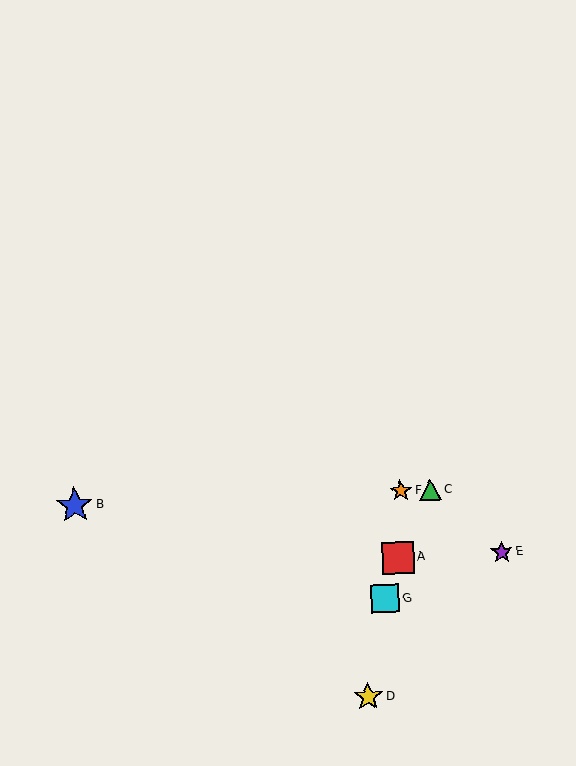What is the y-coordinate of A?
Object A is at y≈558.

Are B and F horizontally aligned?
Yes, both are at y≈505.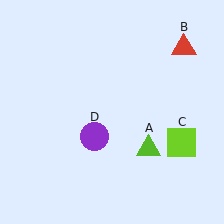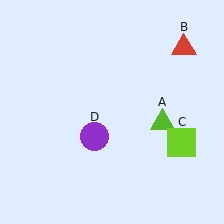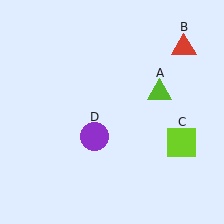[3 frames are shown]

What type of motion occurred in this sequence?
The lime triangle (object A) rotated counterclockwise around the center of the scene.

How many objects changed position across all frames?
1 object changed position: lime triangle (object A).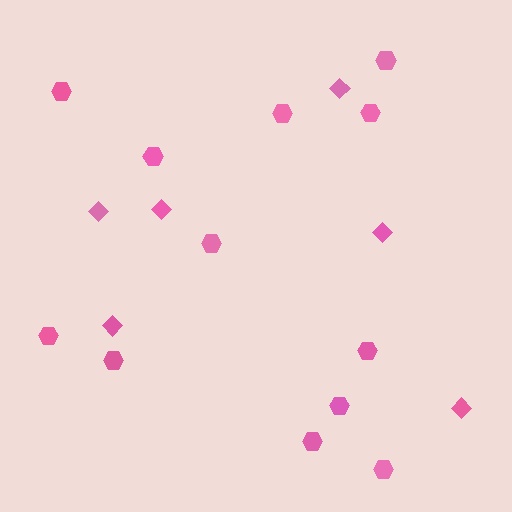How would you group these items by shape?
There are 2 groups: one group of diamonds (6) and one group of hexagons (12).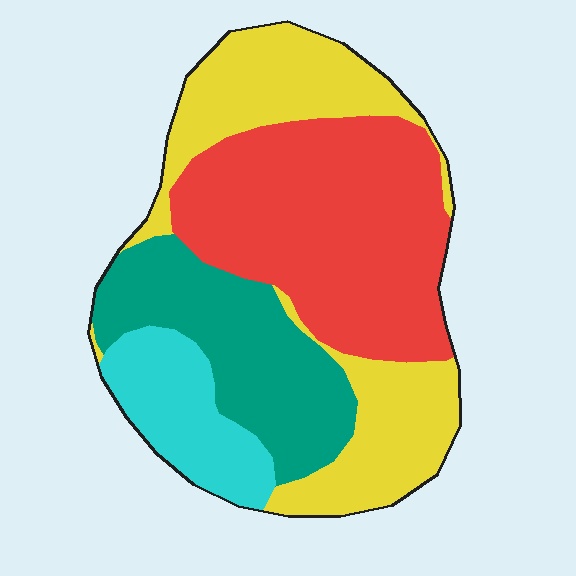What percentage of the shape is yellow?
Yellow covers about 30% of the shape.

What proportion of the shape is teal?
Teal takes up about one fifth (1/5) of the shape.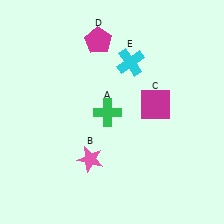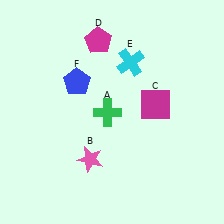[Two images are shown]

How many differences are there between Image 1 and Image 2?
There is 1 difference between the two images.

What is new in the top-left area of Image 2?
A blue pentagon (F) was added in the top-left area of Image 2.